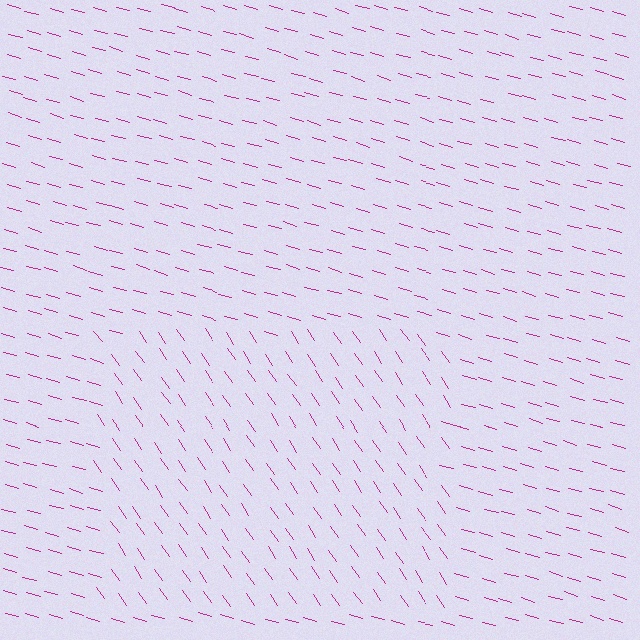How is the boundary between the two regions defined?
The boundary is defined purely by a change in line orientation (approximately 40 degrees difference). All lines are the same color and thickness.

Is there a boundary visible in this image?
Yes, there is a texture boundary formed by a change in line orientation.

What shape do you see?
I see a rectangle.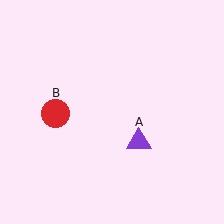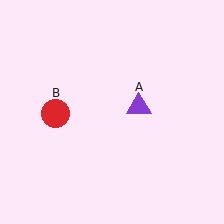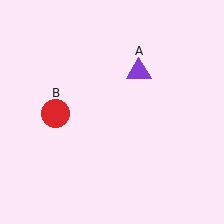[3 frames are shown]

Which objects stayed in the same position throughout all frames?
Red circle (object B) remained stationary.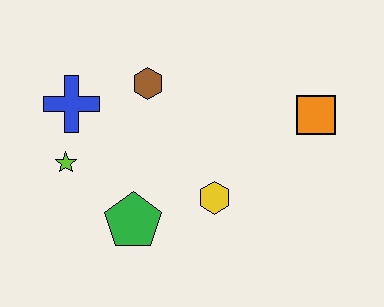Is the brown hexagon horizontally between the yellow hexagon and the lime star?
Yes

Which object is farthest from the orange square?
The lime star is farthest from the orange square.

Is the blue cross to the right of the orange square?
No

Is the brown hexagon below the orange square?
No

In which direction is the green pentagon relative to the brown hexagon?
The green pentagon is below the brown hexagon.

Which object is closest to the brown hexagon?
The blue cross is closest to the brown hexagon.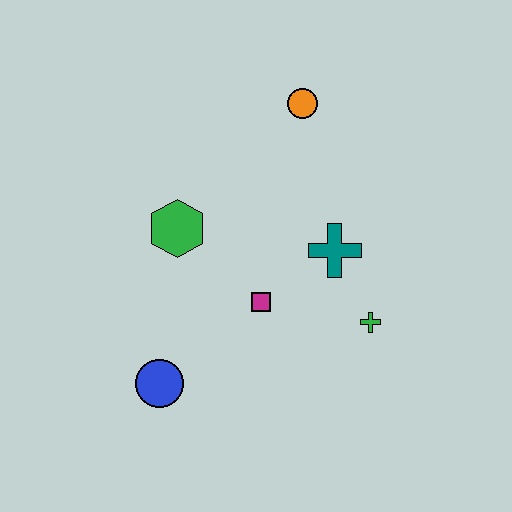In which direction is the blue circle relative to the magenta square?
The blue circle is to the left of the magenta square.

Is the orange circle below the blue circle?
No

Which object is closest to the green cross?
The teal cross is closest to the green cross.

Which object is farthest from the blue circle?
The orange circle is farthest from the blue circle.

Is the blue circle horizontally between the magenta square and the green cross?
No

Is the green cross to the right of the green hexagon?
Yes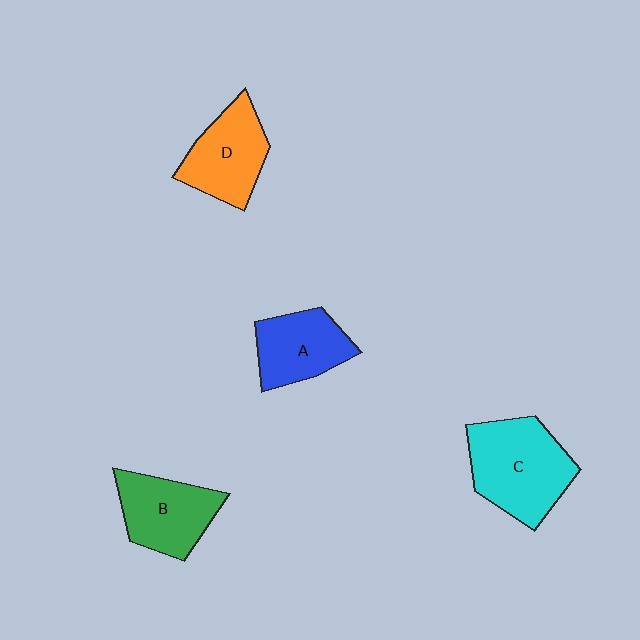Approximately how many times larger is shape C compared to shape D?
Approximately 1.4 times.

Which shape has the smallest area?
Shape A (blue).